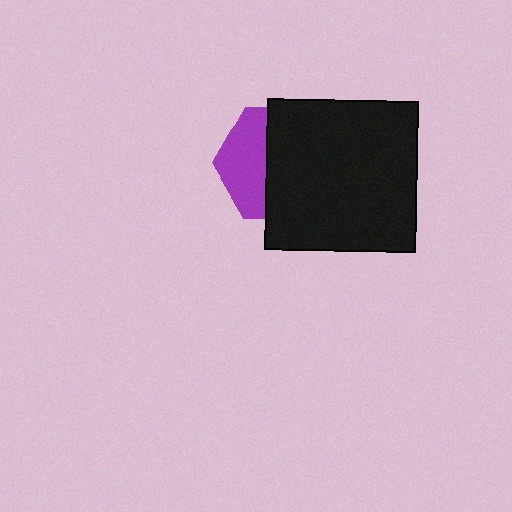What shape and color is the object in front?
The object in front is a black square.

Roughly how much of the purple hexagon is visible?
A small part of it is visible (roughly 39%).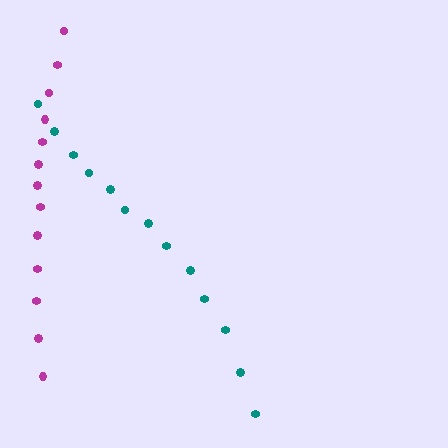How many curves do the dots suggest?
There are 2 distinct paths.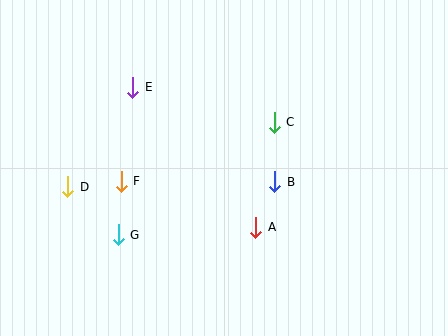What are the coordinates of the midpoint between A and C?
The midpoint between A and C is at (265, 175).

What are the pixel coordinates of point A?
Point A is at (256, 227).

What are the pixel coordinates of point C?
Point C is at (274, 122).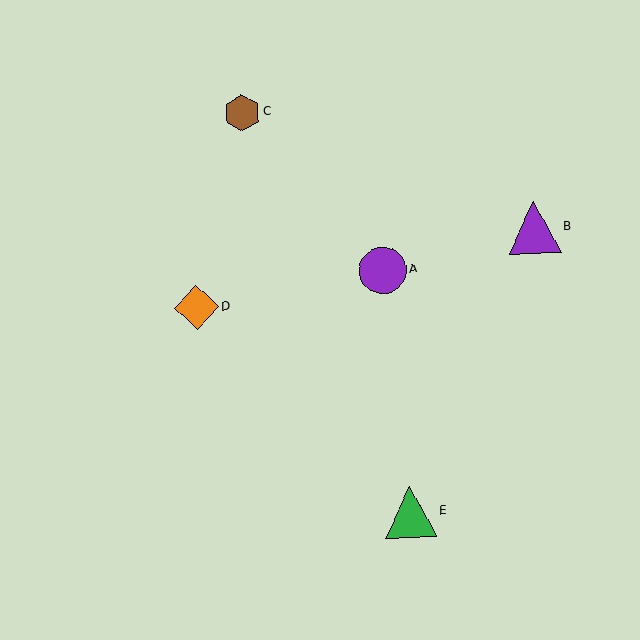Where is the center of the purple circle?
The center of the purple circle is at (383, 270).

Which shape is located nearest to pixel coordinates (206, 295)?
The orange diamond (labeled D) at (196, 308) is nearest to that location.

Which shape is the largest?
The purple triangle (labeled B) is the largest.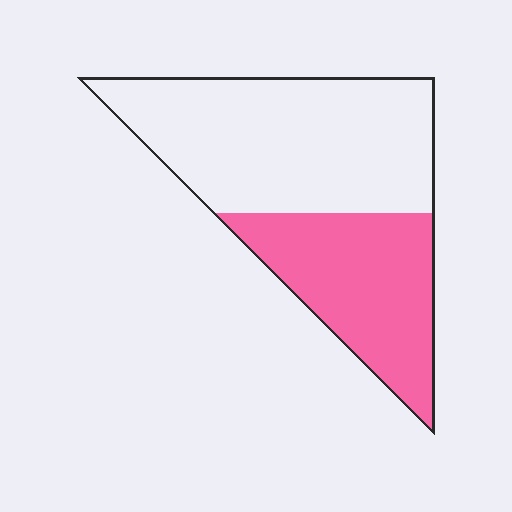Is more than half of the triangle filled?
No.